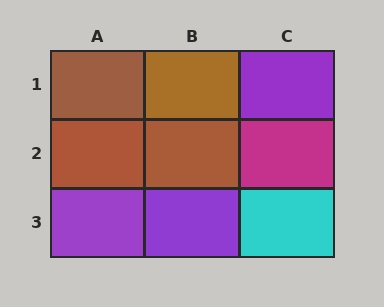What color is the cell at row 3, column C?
Cyan.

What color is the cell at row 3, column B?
Purple.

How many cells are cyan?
1 cell is cyan.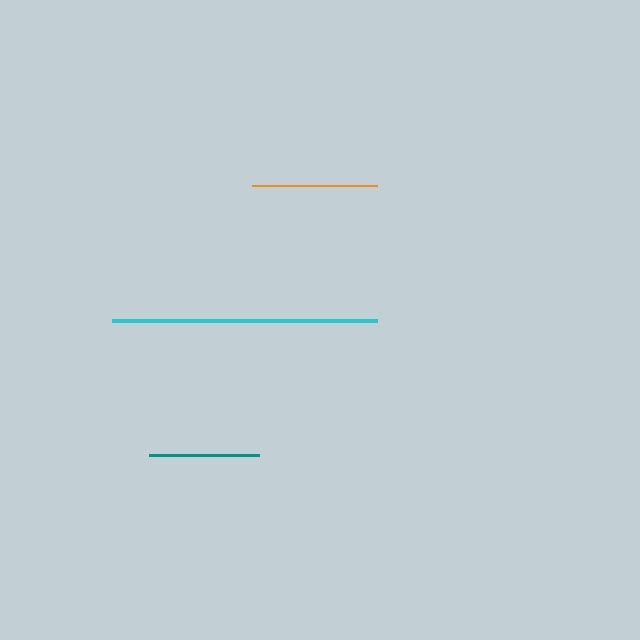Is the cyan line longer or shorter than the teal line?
The cyan line is longer than the teal line.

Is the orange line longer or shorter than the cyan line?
The cyan line is longer than the orange line.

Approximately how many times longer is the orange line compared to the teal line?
The orange line is approximately 1.1 times the length of the teal line.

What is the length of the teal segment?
The teal segment is approximately 109 pixels long.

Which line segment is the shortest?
The teal line is the shortest at approximately 109 pixels.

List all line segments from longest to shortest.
From longest to shortest: cyan, orange, teal.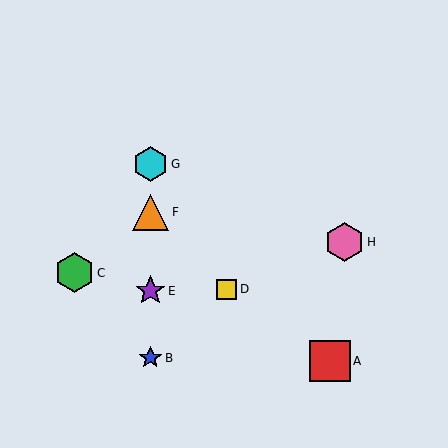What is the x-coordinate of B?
Object B is at x≈150.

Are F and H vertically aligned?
No, F is at x≈150 and H is at x≈344.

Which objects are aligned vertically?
Objects B, E, F, G are aligned vertically.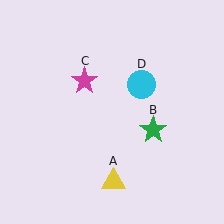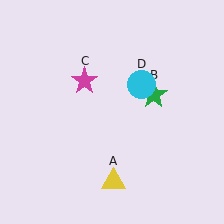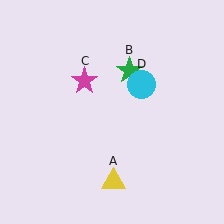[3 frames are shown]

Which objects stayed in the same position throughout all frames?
Yellow triangle (object A) and magenta star (object C) and cyan circle (object D) remained stationary.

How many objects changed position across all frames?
1 object changed position: green star (object B).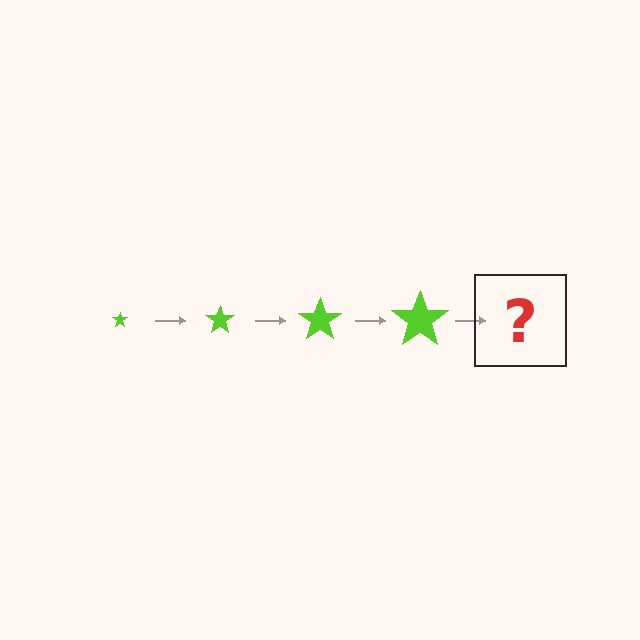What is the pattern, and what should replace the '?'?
The pattern is that the star gets progressively larger each step. The '?' should be a lime star, larger than the previous one.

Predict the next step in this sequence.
The next step is a lime star, larger than the previous one.